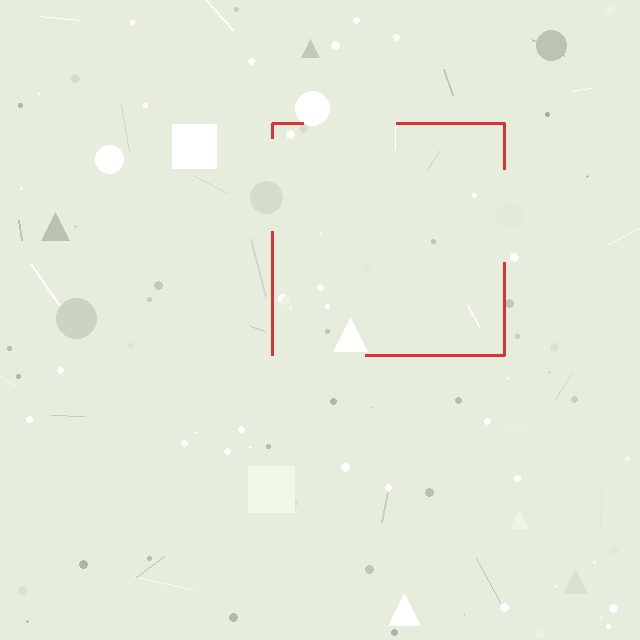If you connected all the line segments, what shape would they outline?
They would outline a square.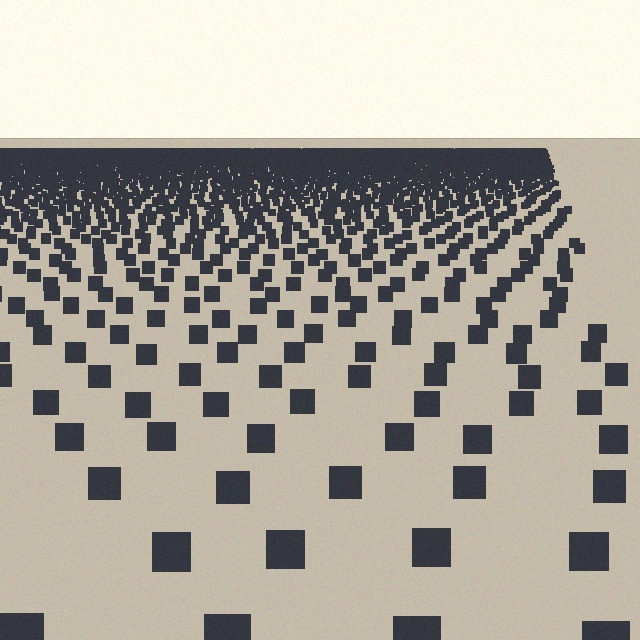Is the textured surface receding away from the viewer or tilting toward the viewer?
The surface is receding away from the viewer. Texture elements get smaller and denser toward the top.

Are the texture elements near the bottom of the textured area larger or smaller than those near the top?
Larger. Near the bottom, elements are closer to the viewer and appear at a bigger on-screen size.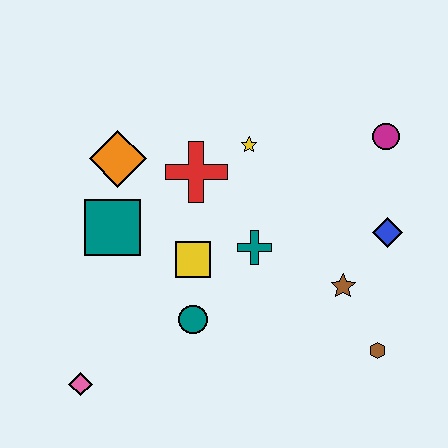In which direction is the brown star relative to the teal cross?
The brown star is to the right of the teal cross.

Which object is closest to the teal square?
The orange diamond is closest to the teal square.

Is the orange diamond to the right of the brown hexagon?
No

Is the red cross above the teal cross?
Yes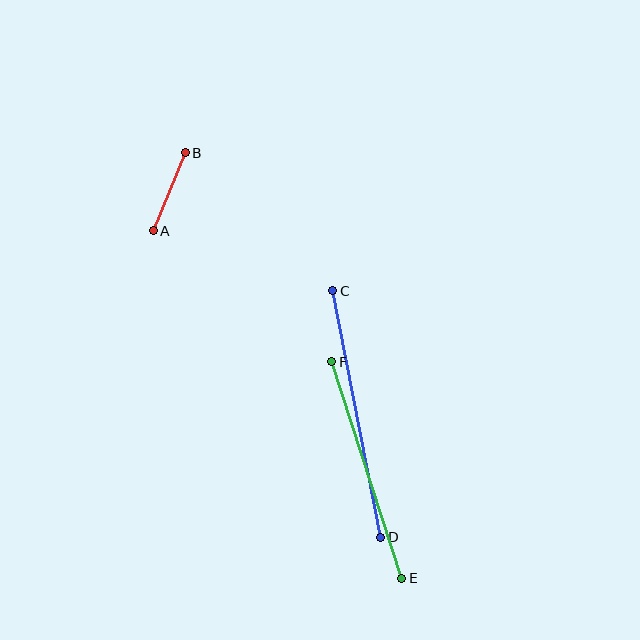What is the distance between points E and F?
The distance is approximately 228 pixels.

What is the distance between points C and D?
The distance is approximately 251 pixels.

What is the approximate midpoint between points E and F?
The midpoint is at approximately (367, 470) pixels.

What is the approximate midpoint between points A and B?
The midpoint is at approximately (169, 192) pixels.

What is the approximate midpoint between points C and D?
The midpoint is at approximately (357, 414) pixels.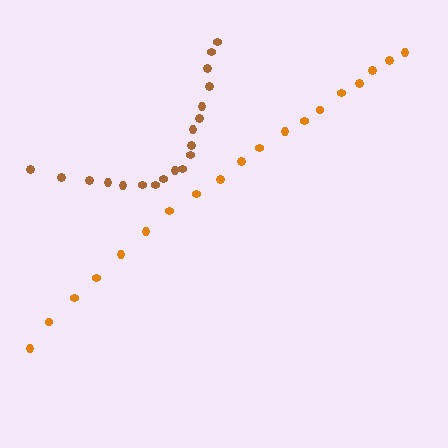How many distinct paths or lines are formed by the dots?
There are 2 distinct paths.